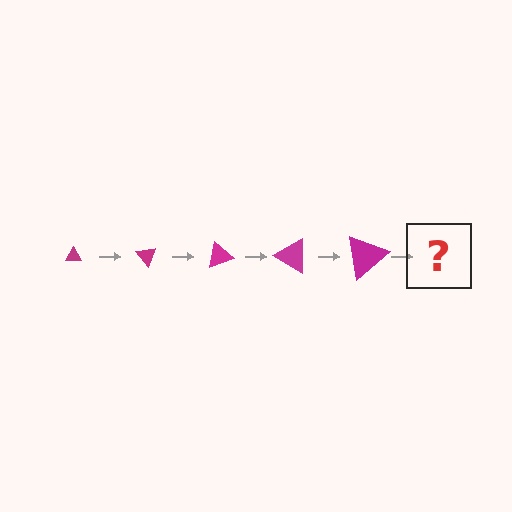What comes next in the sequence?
The next element should be a triangle, larger than the previous one and rotated 250 degrees from the start.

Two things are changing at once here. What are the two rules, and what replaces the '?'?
The two rules are that the triangle grows larger each step and it rotates 50 degrees each step. The '?' should be a triangle, larger than the previous one and rotated 250 degrees from the start.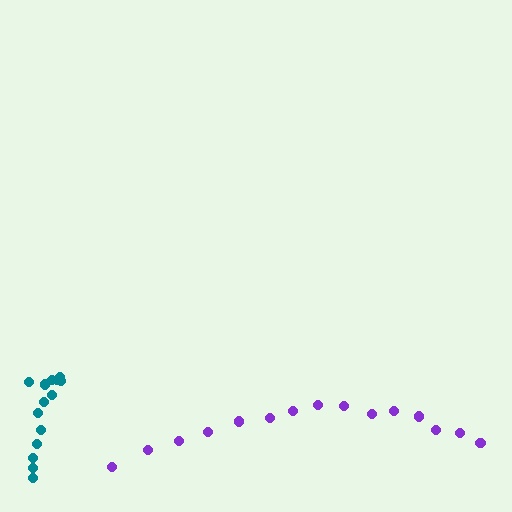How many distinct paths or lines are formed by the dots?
There are 2 distinct paths.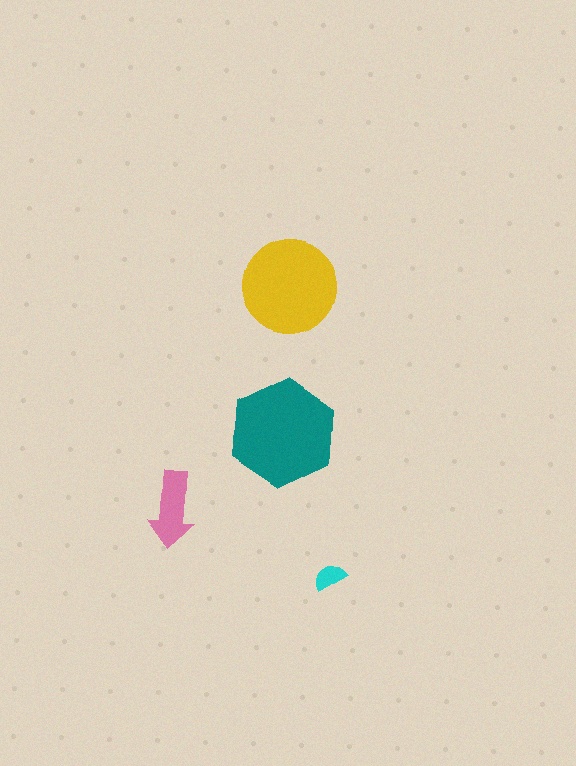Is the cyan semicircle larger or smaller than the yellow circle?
Smaller.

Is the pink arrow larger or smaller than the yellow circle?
Smaller.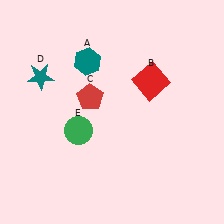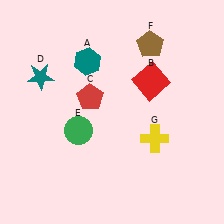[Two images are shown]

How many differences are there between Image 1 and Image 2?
There are 2 differences between the two images.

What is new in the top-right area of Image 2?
A brown pentagon (F) was added in the top-right area of Image 2.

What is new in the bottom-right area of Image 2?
A yellow cross (G) was added in the bottom-right area of Image 2.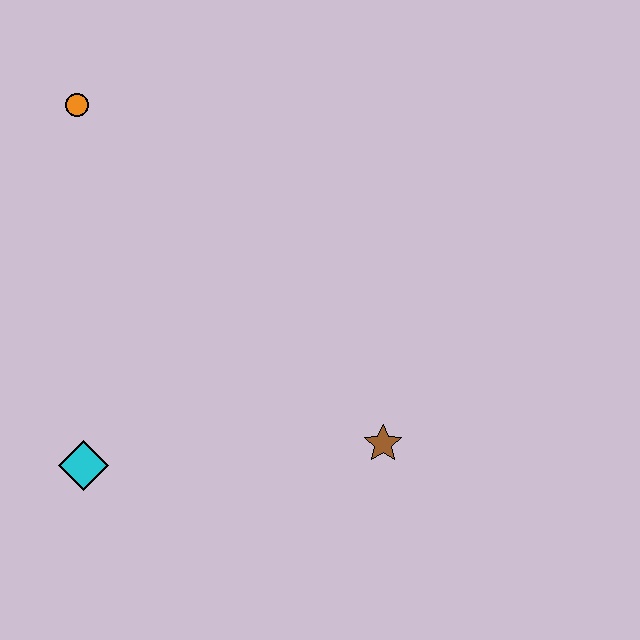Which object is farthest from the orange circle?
The brown star is farthest from the orange circle.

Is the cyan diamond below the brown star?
Yes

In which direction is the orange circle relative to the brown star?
The orange circle is above the brown star.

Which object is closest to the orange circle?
The cyan diamond is closest to the orange circle.